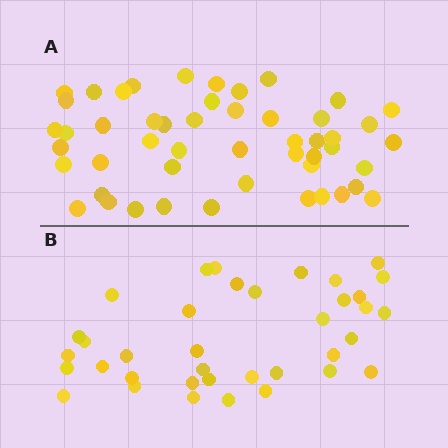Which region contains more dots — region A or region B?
Region A (the top region) has more dots.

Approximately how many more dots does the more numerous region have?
Region A has approximately 15 more dots than region B.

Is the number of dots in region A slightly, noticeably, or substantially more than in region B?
Region A has noticeably more, but not dramatically so. The ratio is roughly 1.4 to 1.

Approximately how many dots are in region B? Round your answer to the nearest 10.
About 40 dots. (The exact count is 37, which rounds to 40.)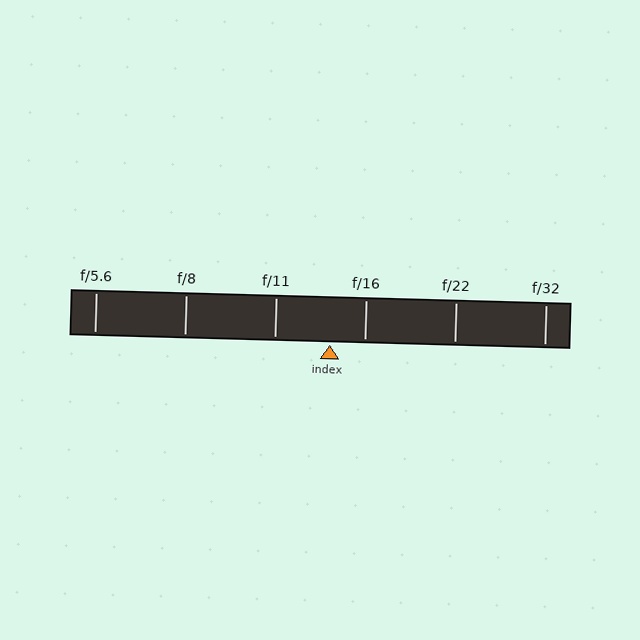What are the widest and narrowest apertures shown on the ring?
The widest aperture shown is f/5.6 and the narrowest is f/32.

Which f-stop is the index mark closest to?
The index mark is closest to f/16.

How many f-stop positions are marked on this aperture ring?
There are 6 f-stop positions marked.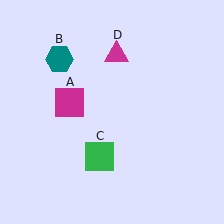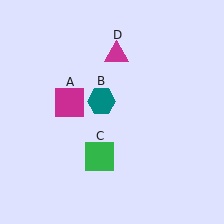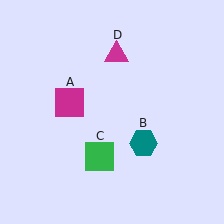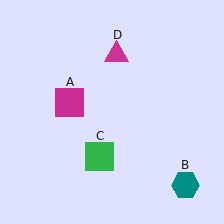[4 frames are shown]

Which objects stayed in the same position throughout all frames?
Magenta square (object A) and green square (object C) and magenta triangle (object D) remained stationary.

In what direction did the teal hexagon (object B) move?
The teal hexagon (object B) moved down and to the right.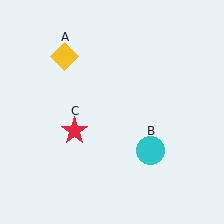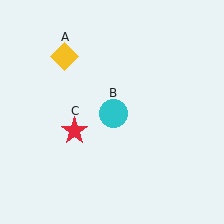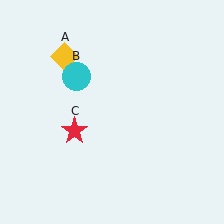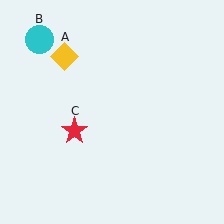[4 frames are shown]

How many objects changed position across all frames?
1 object changed position: cyan circle (object B).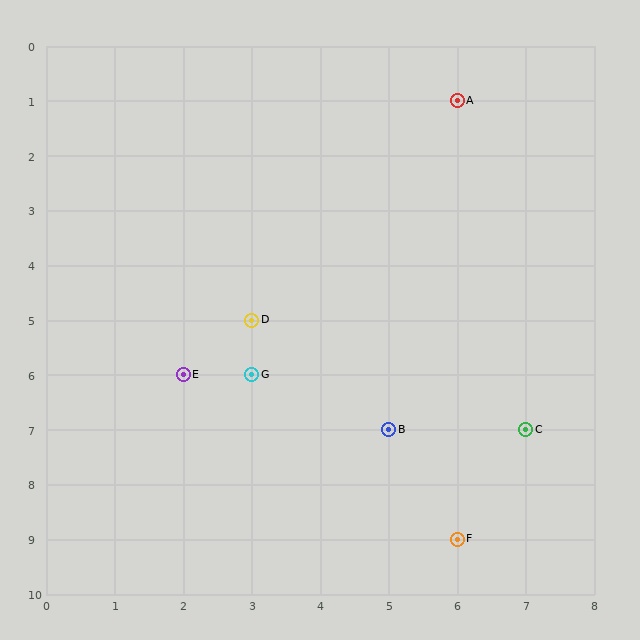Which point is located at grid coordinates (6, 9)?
Point F is at (6, 9).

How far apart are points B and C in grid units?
Points B and C are 2 columns apart.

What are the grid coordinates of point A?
Point A is at grid coordinates (6, 1).